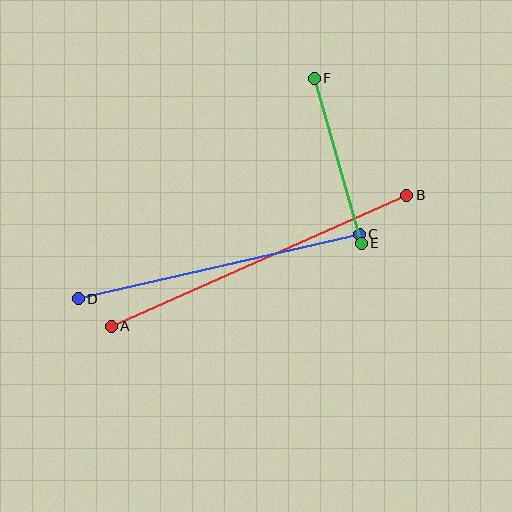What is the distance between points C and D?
The distance is approximately 288 pixels.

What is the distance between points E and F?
The distance is approximately 171 pixels.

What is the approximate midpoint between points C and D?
The midpoint is at approximately (219, 267) pixels.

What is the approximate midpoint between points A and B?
The midpoint is at approximately (259, 261) pixels.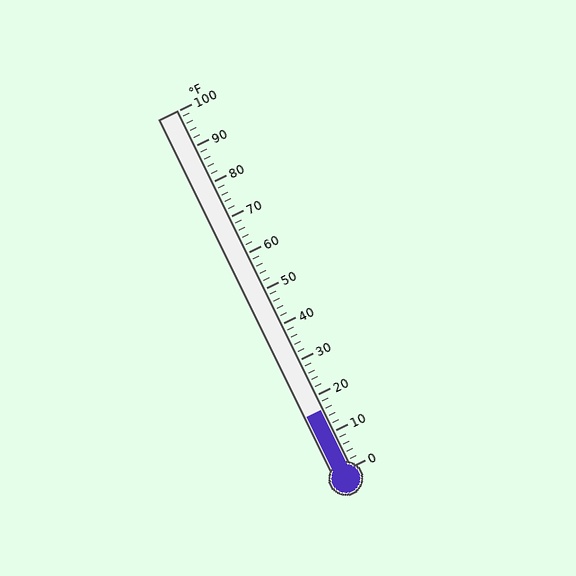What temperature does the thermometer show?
The thermometer shows approximately 16°F.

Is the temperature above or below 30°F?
The temperature is below 30°F.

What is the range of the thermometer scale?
The thermometer scale ranges from 0°F to 100°F.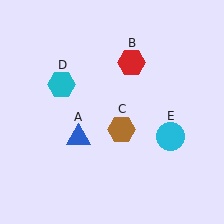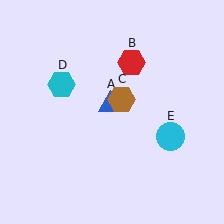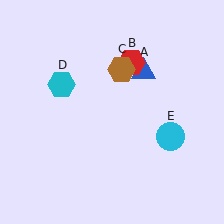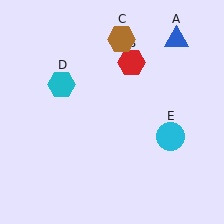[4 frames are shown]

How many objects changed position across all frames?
2 objects changed position: blue triangle (object A), brown hexagon (object C).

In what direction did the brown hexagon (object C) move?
The brown hexagon (object C) moved up.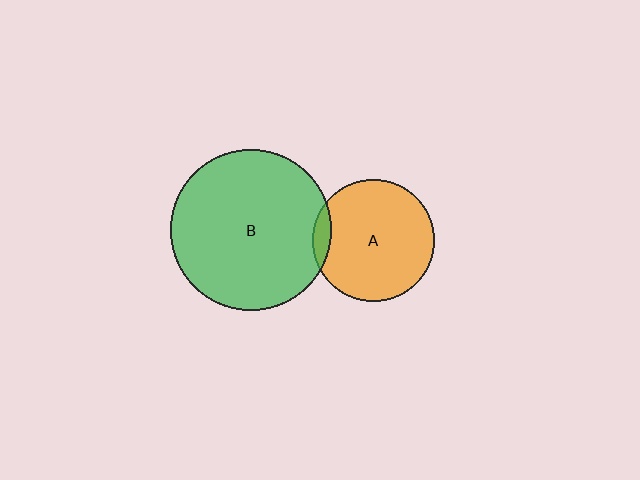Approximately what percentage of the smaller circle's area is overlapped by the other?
Approximately 5%.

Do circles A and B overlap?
Yes.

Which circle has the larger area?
Circle B (green).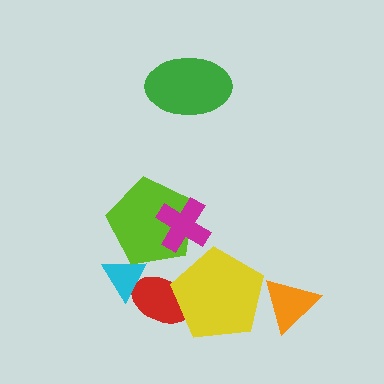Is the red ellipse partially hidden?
Yes, it is partially covered by another shape.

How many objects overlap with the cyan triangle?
2 objects overlap with the cyan triangle.